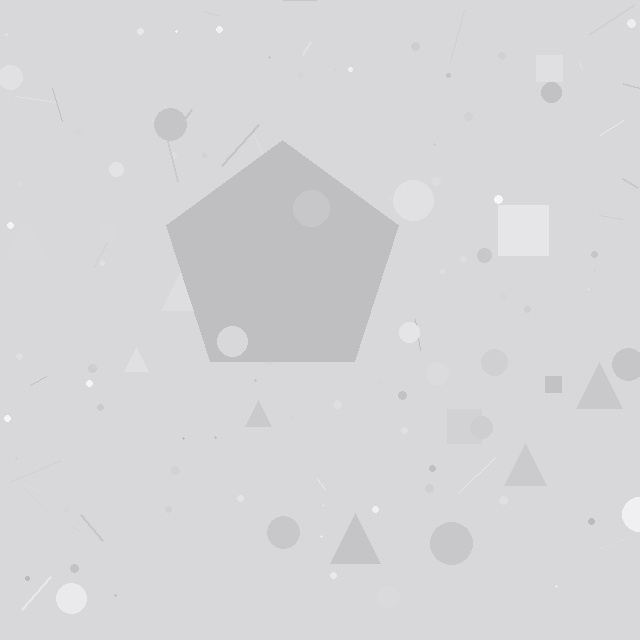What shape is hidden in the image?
A pentagon is hidden in the image.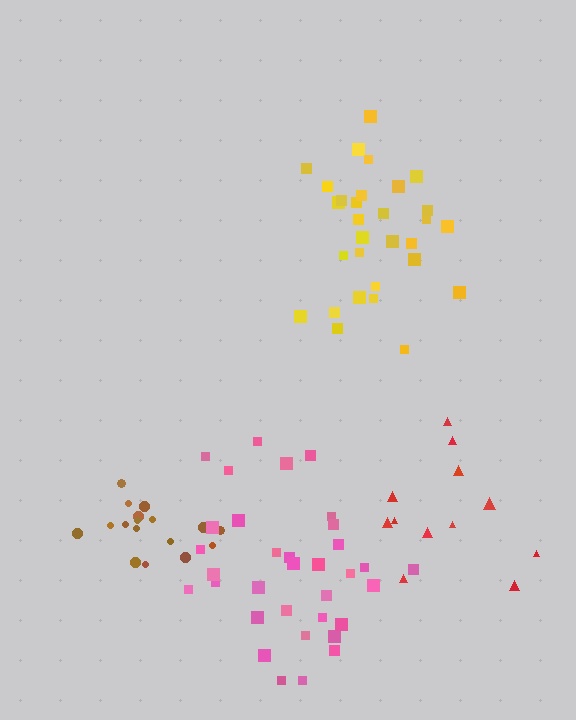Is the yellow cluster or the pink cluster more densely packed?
Pink.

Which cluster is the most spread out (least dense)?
Red.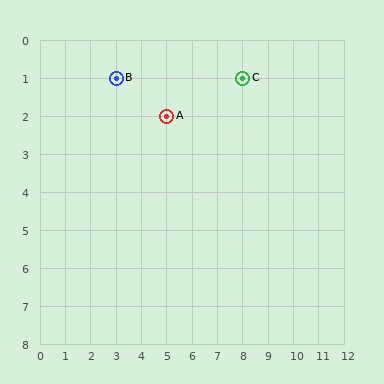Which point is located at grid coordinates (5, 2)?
Point A is at (5, 2).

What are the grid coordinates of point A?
Point A is at grid coordinates (5, 2).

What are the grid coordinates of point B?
Point B is at grid coordinates (3, 1).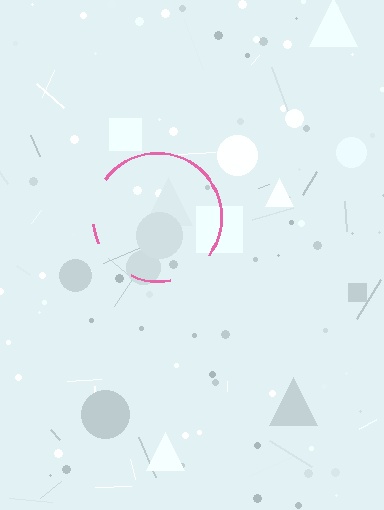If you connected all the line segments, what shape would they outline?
They would outline a circle.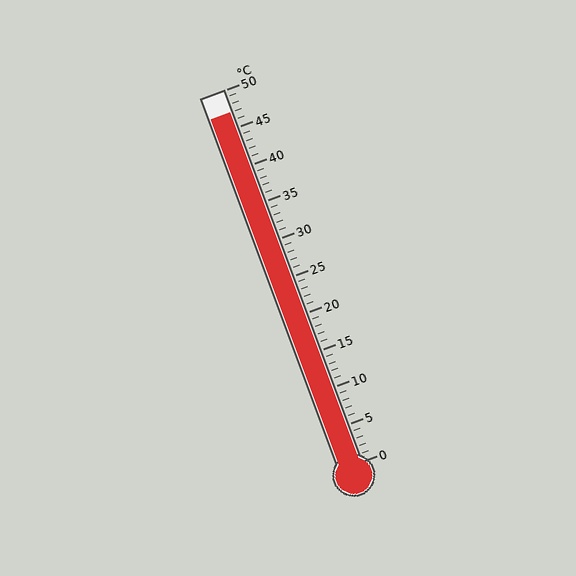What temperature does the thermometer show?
The thermometer shows approximately 47°C.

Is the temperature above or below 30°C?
The temperature is above 30°C.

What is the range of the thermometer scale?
The thermometer scale ranges from 0°C to 50°C.